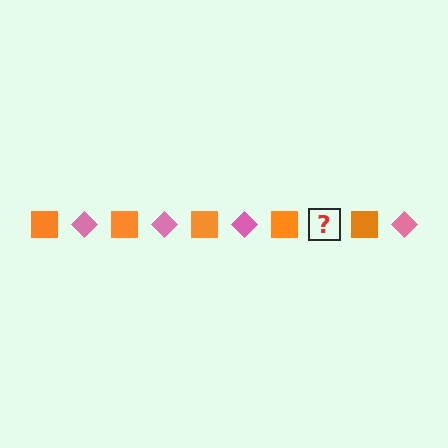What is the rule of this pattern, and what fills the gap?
The rule is that the pattern alternates between orange square and pink diamond. The gap should be filled with a pink diamond.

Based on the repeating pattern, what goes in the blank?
The blank should be a pink diamond.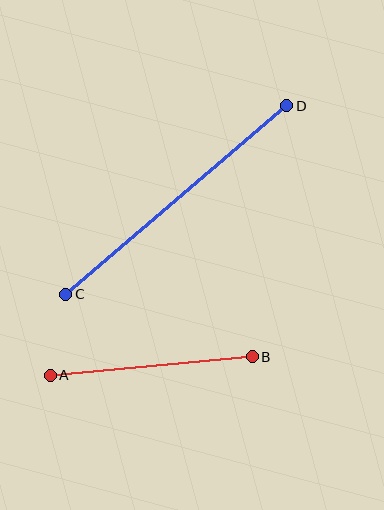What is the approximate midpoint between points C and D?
The midpoint is at approximately (176, 200) pixels.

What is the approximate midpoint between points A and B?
The midpoint is at approximately (151, 366) pixels.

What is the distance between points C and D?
The distance is approximately 290 pixels.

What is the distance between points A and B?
The distance is approximately 203 pixels.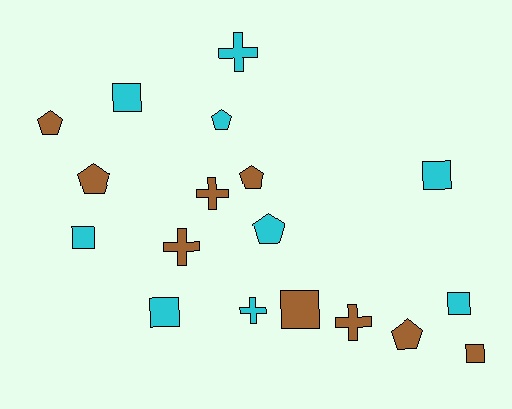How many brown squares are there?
There are 2 brown squares.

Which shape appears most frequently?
Square, with 7 objects.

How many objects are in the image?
There are 18 objects.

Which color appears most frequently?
Cyan, with 9 objects.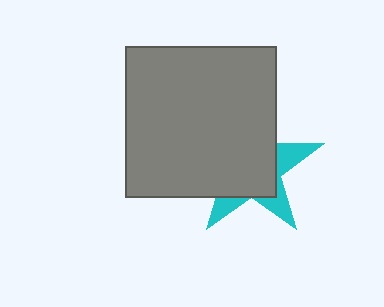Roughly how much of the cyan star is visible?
A small part of it is visible (roughly 31%).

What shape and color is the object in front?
The object in front is a gray square.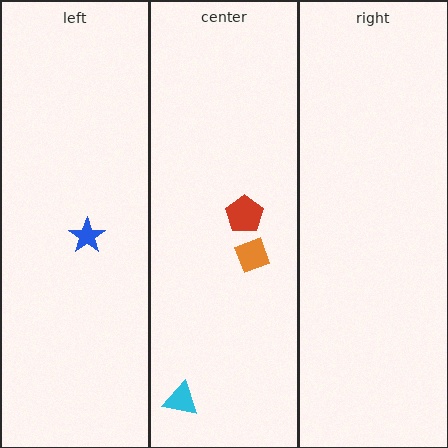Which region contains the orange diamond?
The center region.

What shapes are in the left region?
The blue star.